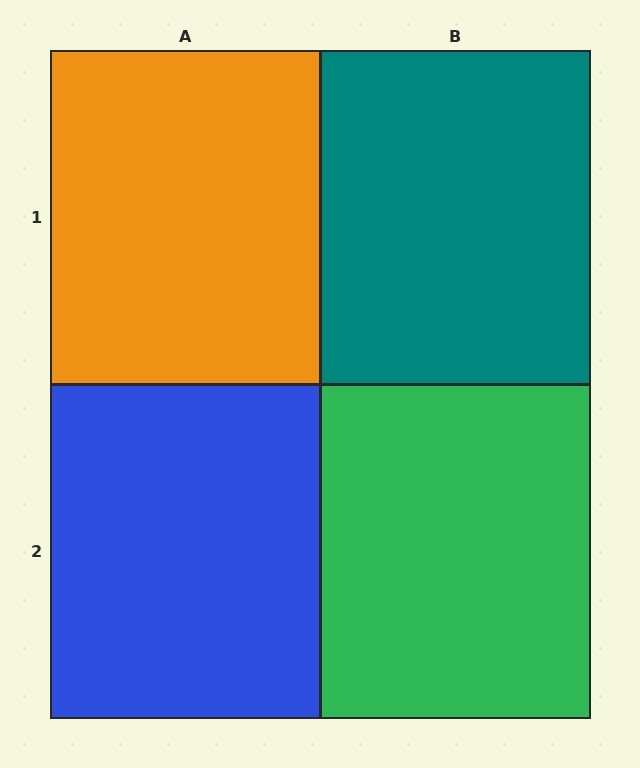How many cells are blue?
1 cell is blue.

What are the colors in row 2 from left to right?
Blue, green.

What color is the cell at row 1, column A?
Orange.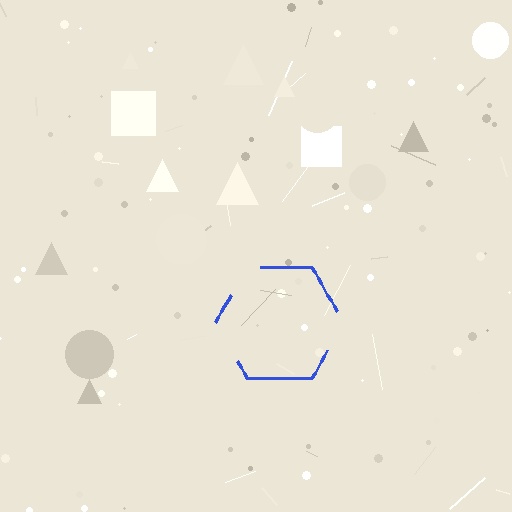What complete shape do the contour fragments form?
The contour fragments form a hexagon.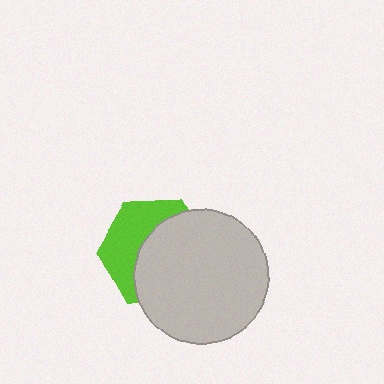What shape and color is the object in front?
The object in front is a light gray circle.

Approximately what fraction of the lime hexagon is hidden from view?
Roughly 58% of the lime hexagon is hidden behind the light gray circle.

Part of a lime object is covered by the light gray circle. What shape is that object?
It is a hexagon.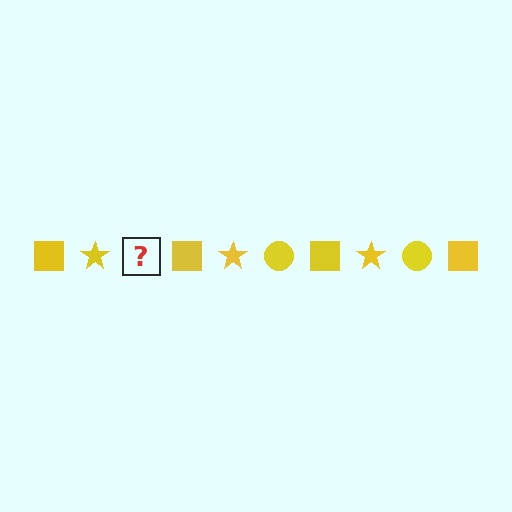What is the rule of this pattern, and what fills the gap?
The rule is that the pattern cycles through square, star, circle shapes in yellow. The gap should be filled with a yellow circle.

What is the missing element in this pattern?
The missing element is a yellow circle.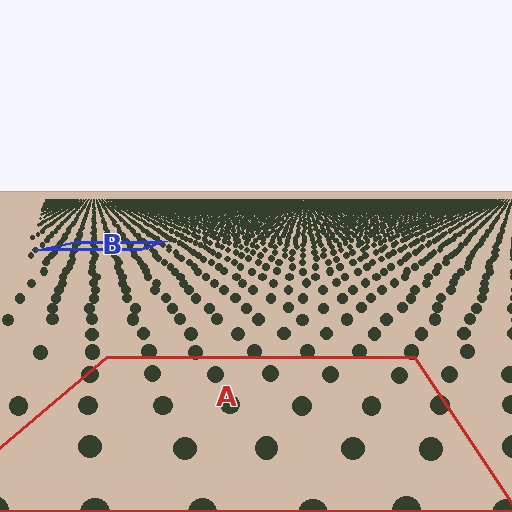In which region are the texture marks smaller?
The texture marks are smaller in region B, because it is farther away.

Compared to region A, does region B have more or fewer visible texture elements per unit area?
Region B has more texture elements per unit area — they are packed more densely because it is farther away.